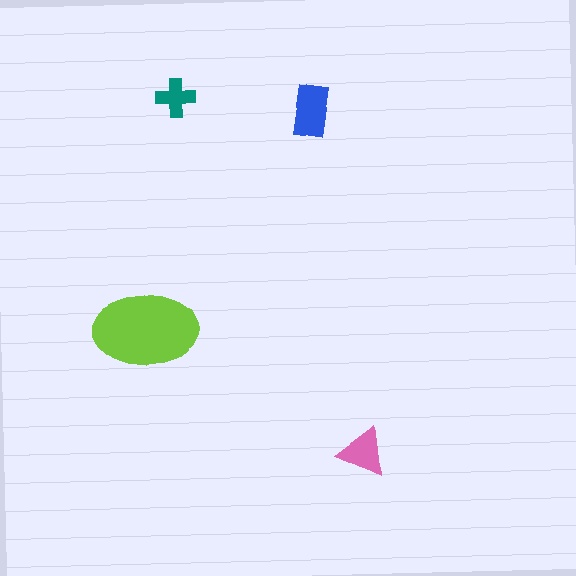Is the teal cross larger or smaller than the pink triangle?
Smaller.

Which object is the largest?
The lime ellipse.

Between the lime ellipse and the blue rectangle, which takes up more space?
The lime ellipse.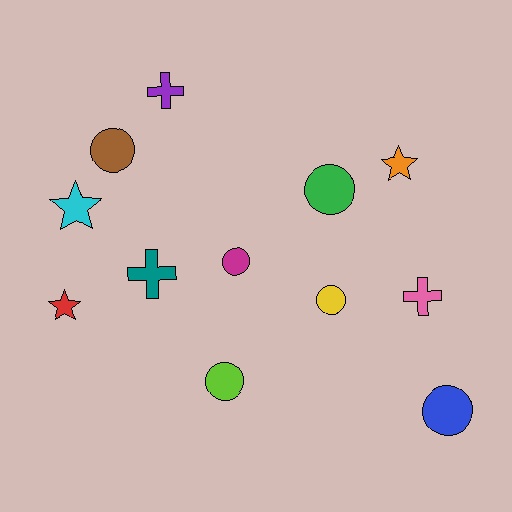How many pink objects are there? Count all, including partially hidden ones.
There is 1 pink object.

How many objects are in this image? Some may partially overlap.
There are 12 objects.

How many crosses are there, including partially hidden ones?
There are 3 crosses.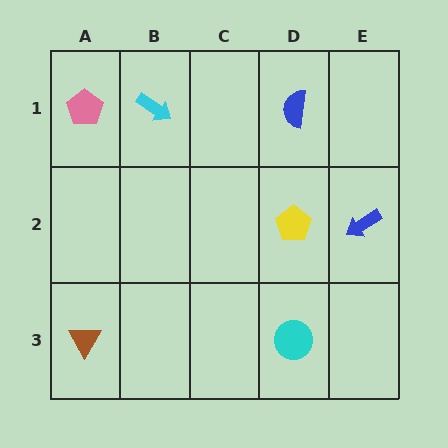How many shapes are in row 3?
2 shapes.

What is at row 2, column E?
A blue arrow.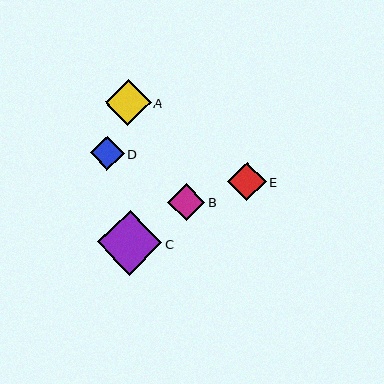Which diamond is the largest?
Diamond C is the largest with a size of approximately 64 pixels.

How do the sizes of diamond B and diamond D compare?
Diamond B and diamond D are approximately the same size.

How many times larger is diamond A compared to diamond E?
Diamond A is approximately 1.2 times the size of diamond E.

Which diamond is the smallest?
Diamond D is the smallest with a size of approximately 34 pixels.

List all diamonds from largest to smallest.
From largest to smallest: C, A, E, B, D.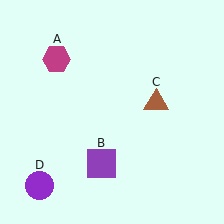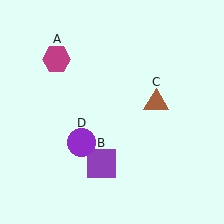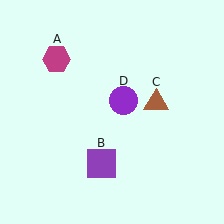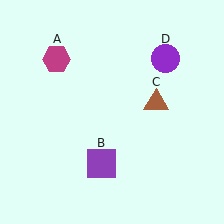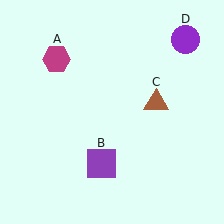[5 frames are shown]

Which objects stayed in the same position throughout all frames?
Magenta hexagon (object A) and purple square (object B) and brown triangle (object C) remained stationary.